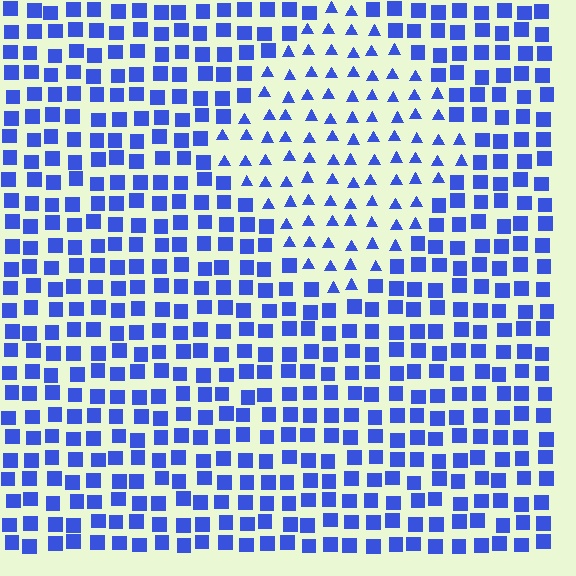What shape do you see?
I see a diamond.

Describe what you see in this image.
The image is filled with small blue elements arranged in a uniform grid. A diamond-shaped region contains triangles, while the surrounding area contains squares. The boundary is defined purely by the change in element shape.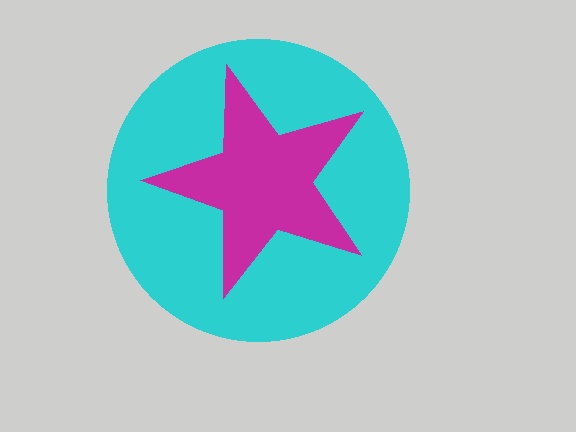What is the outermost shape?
The cyan circle.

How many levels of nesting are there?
2.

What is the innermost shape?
The magenta star.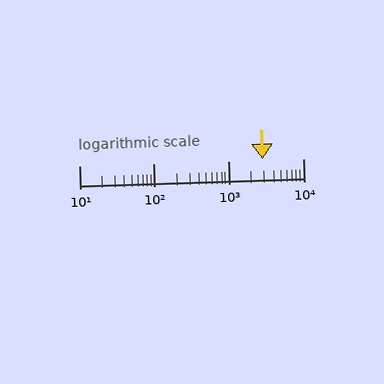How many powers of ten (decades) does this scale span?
The scale spans 3 decades, from 10 to 10000.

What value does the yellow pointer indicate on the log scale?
The pointer indicates approximately 2900.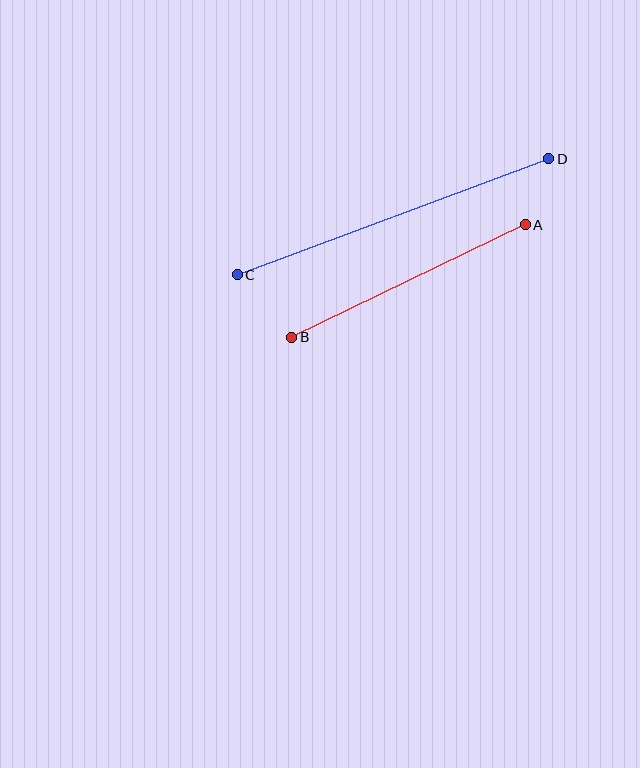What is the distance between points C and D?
The distance is approximately 332 pixels.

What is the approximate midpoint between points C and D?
The midpoint is at approximately (393, 217) pixels.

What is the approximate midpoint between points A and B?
The midpoint is at approximately (408, 281) pixels.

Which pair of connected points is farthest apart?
Points C and D are farthest apart.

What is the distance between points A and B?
The distance is approximately 259 pixels.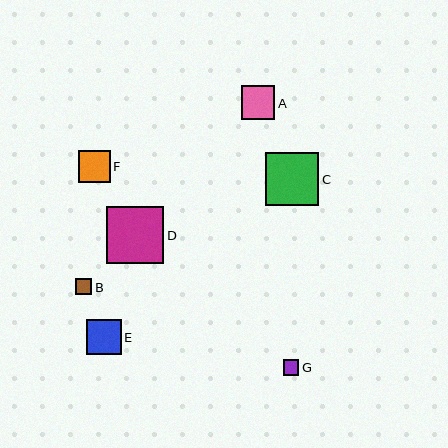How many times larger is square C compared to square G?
Square C is approximately 3.4 times the size of square G.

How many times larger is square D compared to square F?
Square D is approximately 1.8 times the size of square F.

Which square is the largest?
Square D is the largest with a size of approximately 57 pixels.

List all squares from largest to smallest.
From largest to smallest: D, C, E, A, F, B, G.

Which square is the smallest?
Square G is the smallest with a size of approximately 15 pixels.